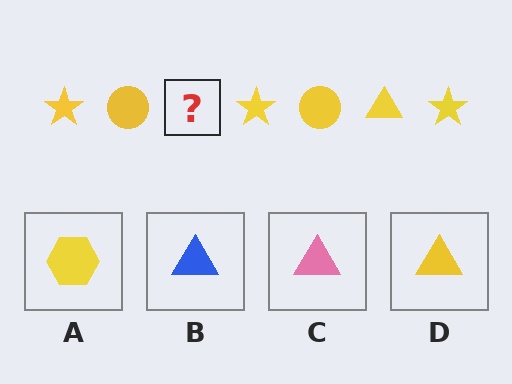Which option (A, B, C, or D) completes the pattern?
D.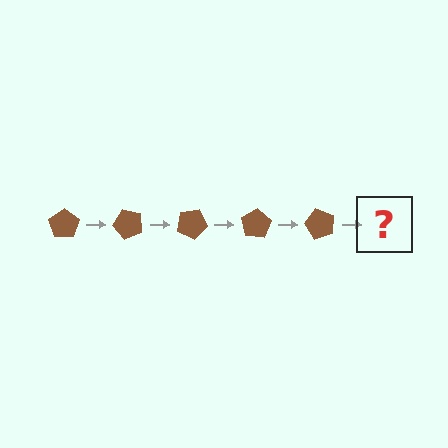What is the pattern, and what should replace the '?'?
The pattern is that the pentagon rotates 50 degrees each step. The '?' should be a brown pentagon rotated 250 degrees.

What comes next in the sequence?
The next element should be a brown pentagon rotated 250 degrees.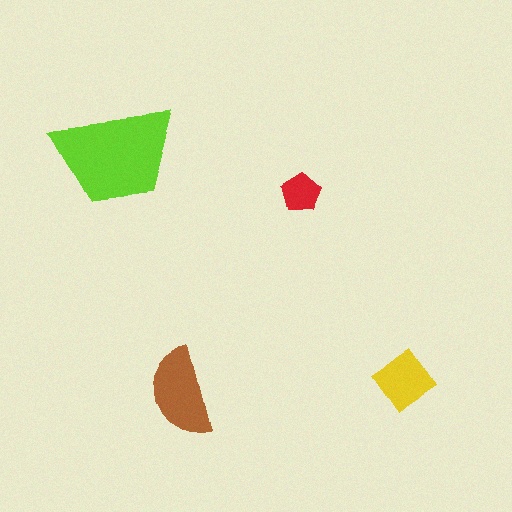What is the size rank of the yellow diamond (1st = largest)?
3rd.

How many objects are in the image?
There are 4 objects in the image.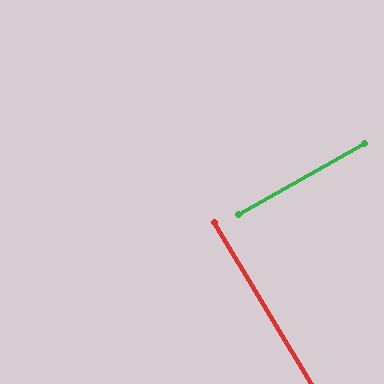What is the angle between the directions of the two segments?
Approximately 88 degrees.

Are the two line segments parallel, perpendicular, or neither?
Perpendicular — they meet at approximately 88°.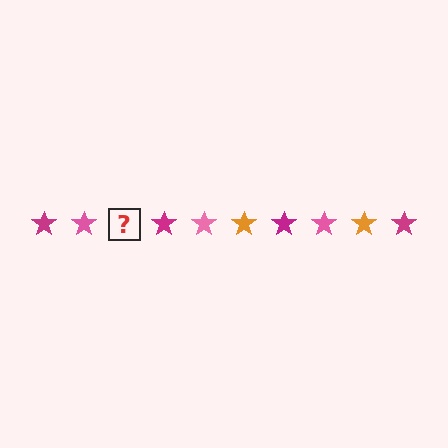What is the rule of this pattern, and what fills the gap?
The rule is that the pattern cycles through magenta, pink, orange stars. The gap should be filled with an orange star.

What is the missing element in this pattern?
The missing element is an orange star.